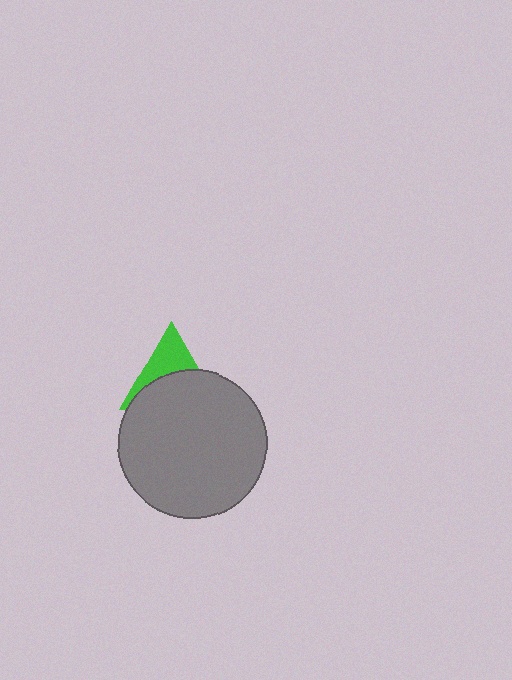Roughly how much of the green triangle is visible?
A small part of it is visible (roughly 42%).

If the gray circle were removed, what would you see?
You would see the complete green triangle.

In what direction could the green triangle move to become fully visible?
The green triangle could move up. That would shift it out from behind the gray circle entirely.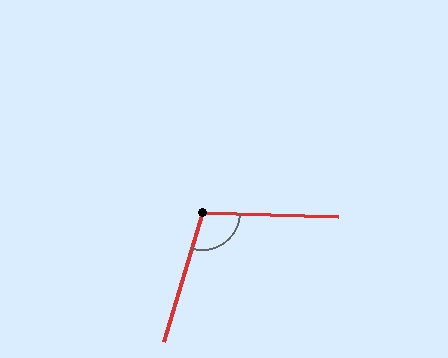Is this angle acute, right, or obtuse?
It is obtuse.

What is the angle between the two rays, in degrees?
Approximately 105 degrees.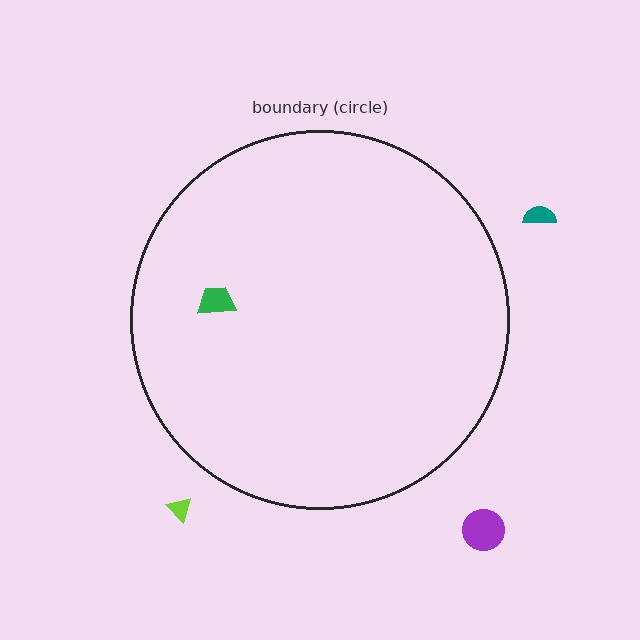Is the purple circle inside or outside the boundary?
Outside.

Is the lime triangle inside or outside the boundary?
Outside.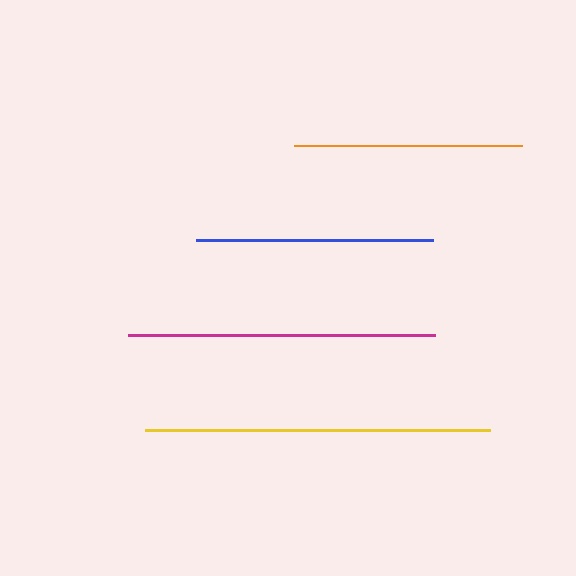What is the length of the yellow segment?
The yellow segment is approximately 345 pixels long.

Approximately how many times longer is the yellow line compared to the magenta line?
The yellow line is approximately 1.1 times the length of the magenta line.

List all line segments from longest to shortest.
From longest to shortest: yellow, magenta, blue, orange.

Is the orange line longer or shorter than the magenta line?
The magenta line is longer than the orange line.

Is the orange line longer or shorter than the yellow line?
The yellow line is longer than the orange line.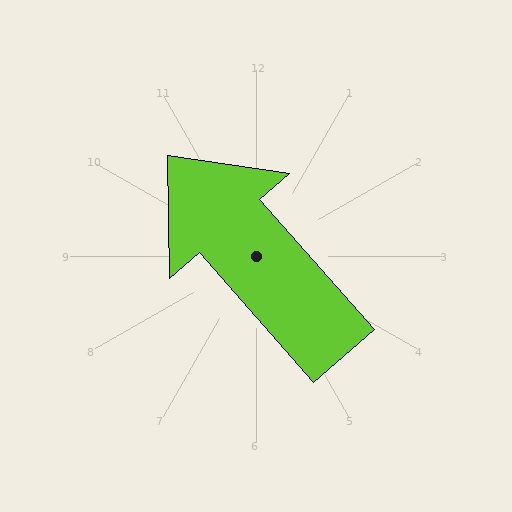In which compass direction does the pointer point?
Northwest.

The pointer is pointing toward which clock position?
Roughly 11 o'clock.